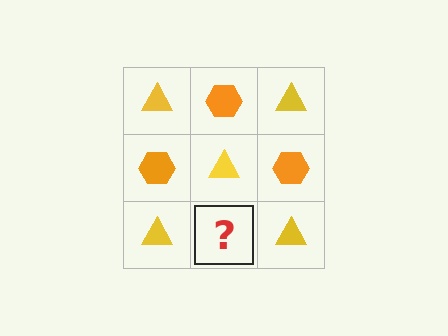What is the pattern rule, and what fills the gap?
The rule is that it alternates yellow triangle and orange hexagon in a checkerboard pattern. The gap should be filled with an orange hexagon.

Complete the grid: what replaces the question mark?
The question mark should be replaced with an orange hexagon.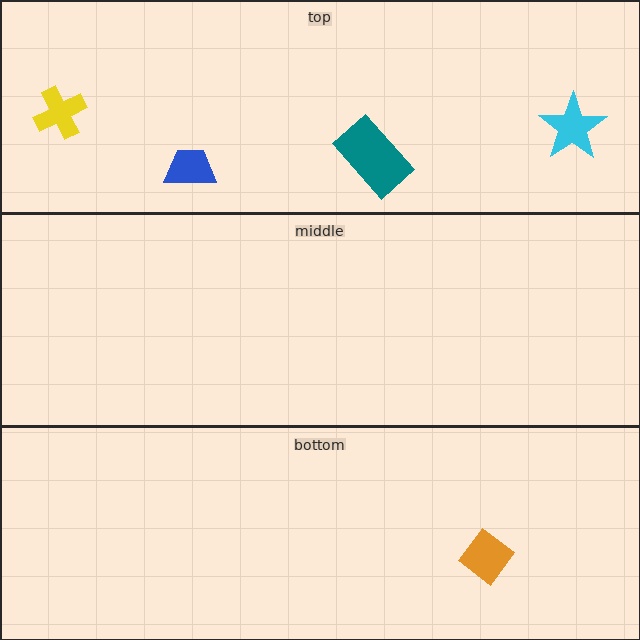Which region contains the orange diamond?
The bottom region.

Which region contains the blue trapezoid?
The top region.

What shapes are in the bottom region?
The orange diamond.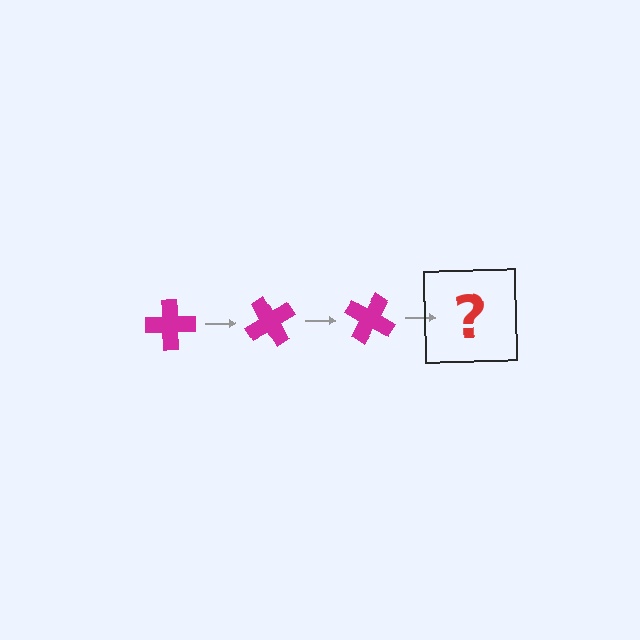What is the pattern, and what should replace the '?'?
The pattern is that the cross rotates 60 degrees each step. The '?' should be a magenta cross rotated 180 degrees.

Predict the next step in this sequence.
The next step is a magenta cross rotated 180 degrees.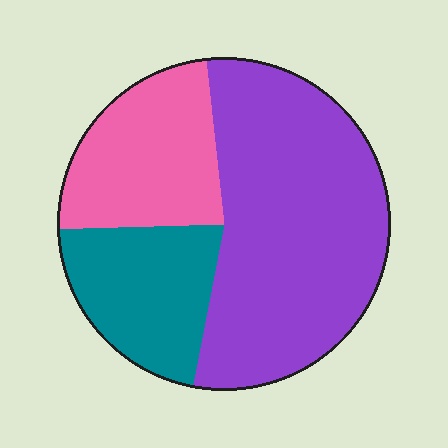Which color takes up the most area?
Purple, at roughly 55%.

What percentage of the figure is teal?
Teal takes up about one fifth (1/5) of the figure.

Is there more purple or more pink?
Purple.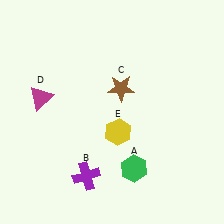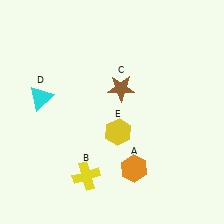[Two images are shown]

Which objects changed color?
A changed from green to orange. B changed from purple to yellow. D changed from magenta to cyan.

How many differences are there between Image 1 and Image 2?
There are 3 differences between the two images.